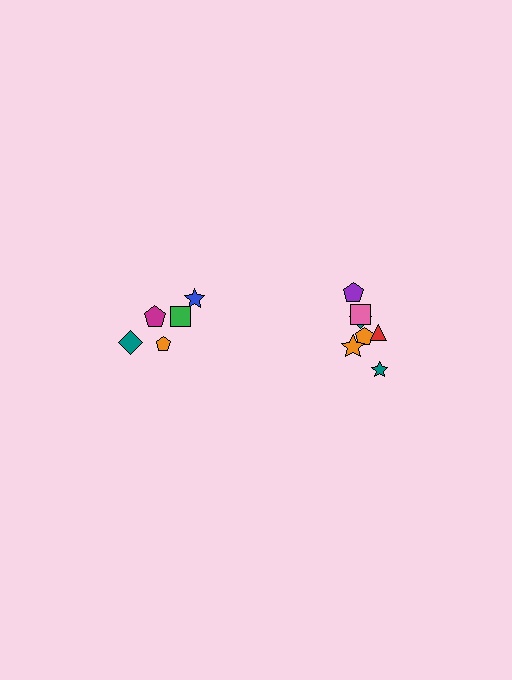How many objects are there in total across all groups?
There are 12 objects.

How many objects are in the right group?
There are 7 objects.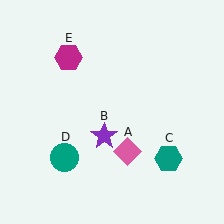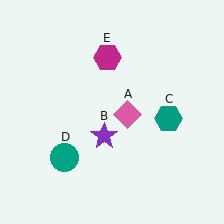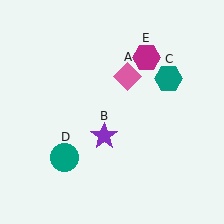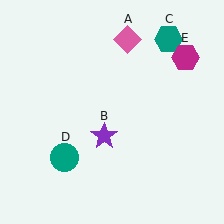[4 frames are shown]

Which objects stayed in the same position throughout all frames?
Purple star (object B) and teal circle (object D) remained stationary.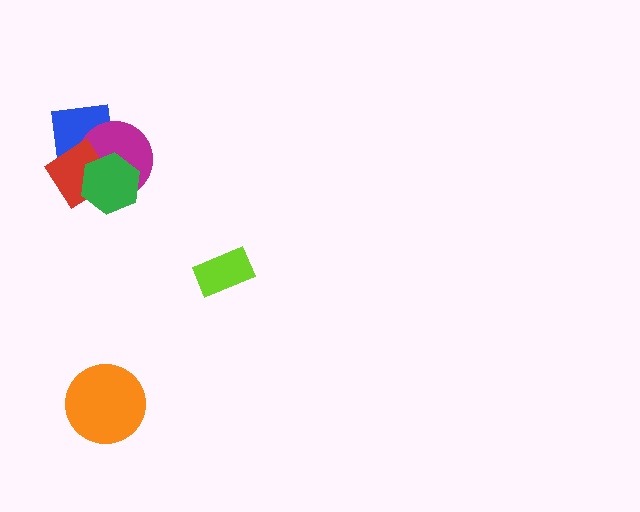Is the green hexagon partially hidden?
No, no other shape covers it.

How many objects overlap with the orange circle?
0 objects overlap with the orange circle.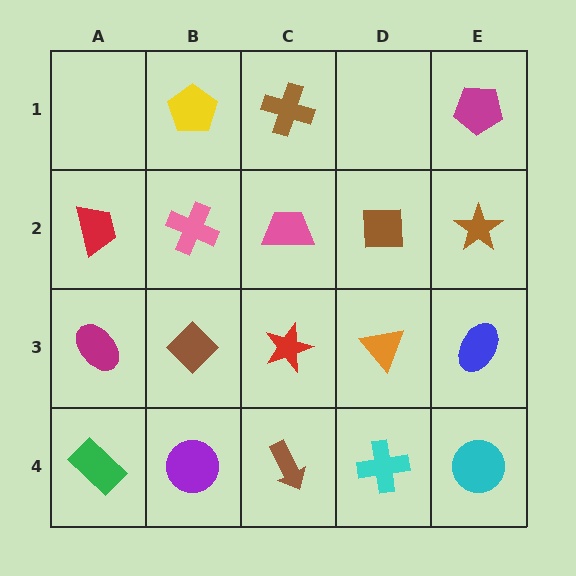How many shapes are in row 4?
5 shapes.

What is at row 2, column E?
A brown star.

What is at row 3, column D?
An orange triangle.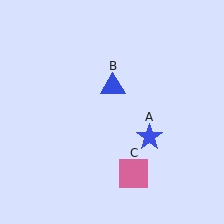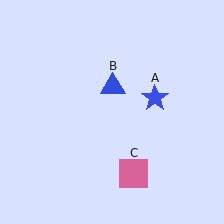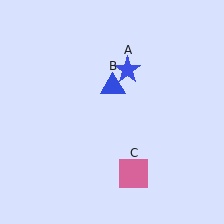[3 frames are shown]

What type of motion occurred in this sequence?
The blue star (object A) rotated counterclockwise around the center of the scene.